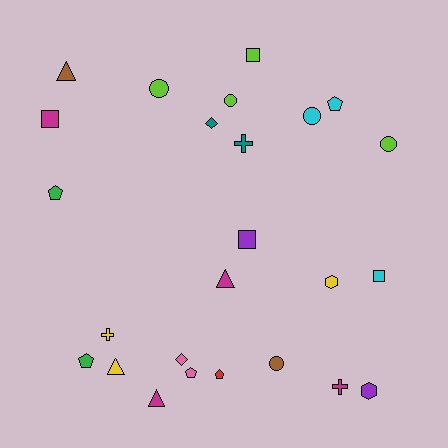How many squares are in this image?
There are 4 squares.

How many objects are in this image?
There are 25 objects.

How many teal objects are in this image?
There are 2 teal objects.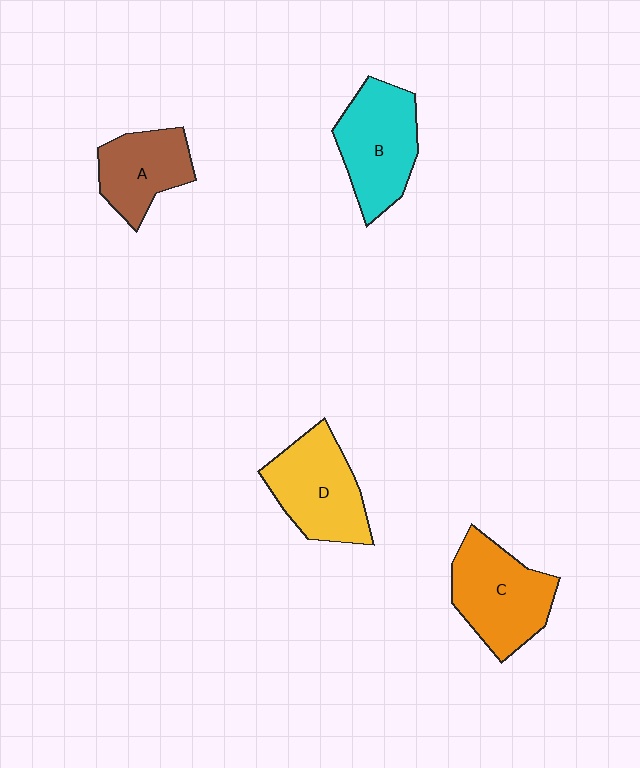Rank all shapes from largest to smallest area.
From largest to smallest: C (orange), B (cyan), D (yellow), A (brown).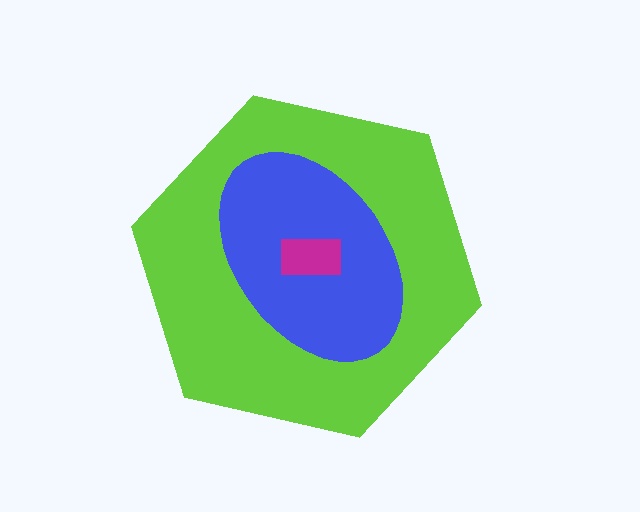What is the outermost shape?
The lime hexagon.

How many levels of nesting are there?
3.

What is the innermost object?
The magenta rectangle.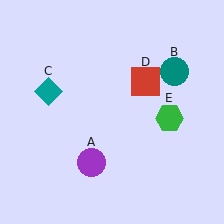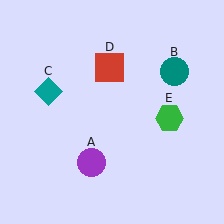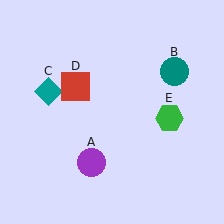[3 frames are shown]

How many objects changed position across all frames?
1 object changed position: red square (object D).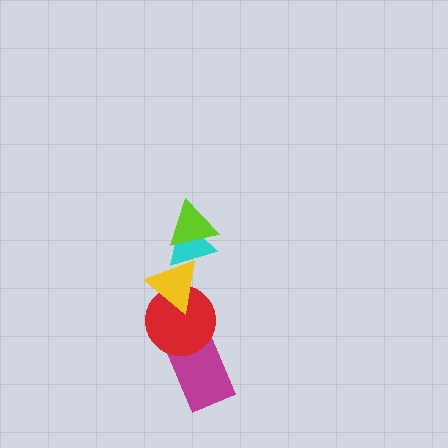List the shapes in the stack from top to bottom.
From top to bottom: the lime triangle, the cyan triangle, the yellow triangle, the red circle, the magenta rectangle.